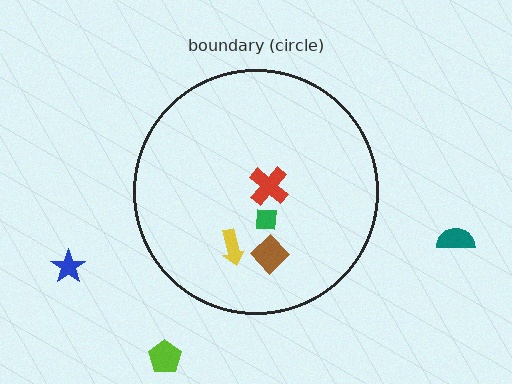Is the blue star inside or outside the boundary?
Outside.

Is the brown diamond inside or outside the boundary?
Inside.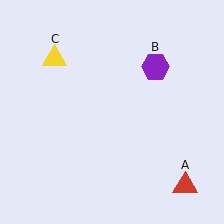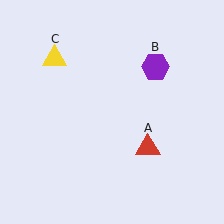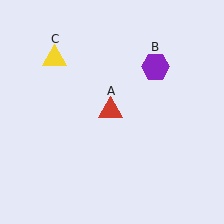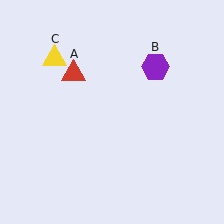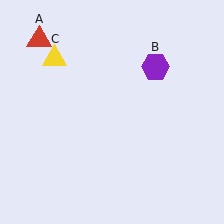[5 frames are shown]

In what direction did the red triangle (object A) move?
The red triangle (object A) moved up and to the left.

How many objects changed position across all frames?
1 object changed position: red triangle (object A).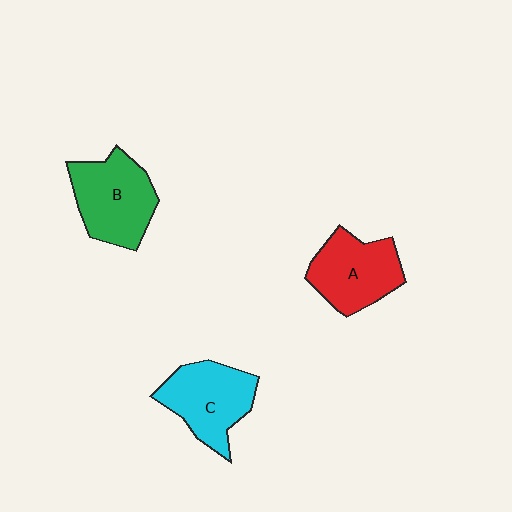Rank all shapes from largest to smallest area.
From largest to smallest: B (green), C (cyan), A (red).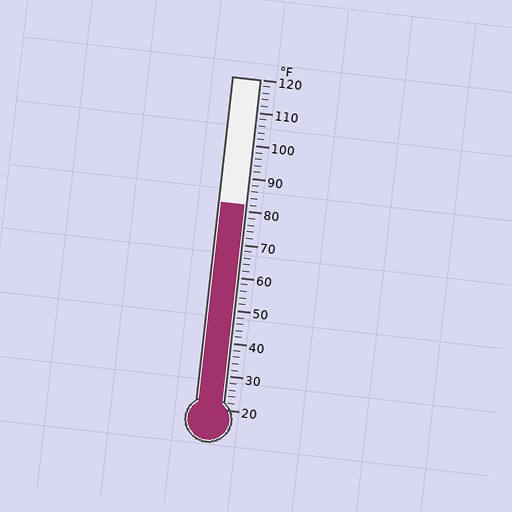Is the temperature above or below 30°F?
The temperature is above 30°F.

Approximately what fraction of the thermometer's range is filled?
The thermometer is filled to approximately 60% of its range.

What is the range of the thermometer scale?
The thermometer scale ranges from 20°F to 120°F.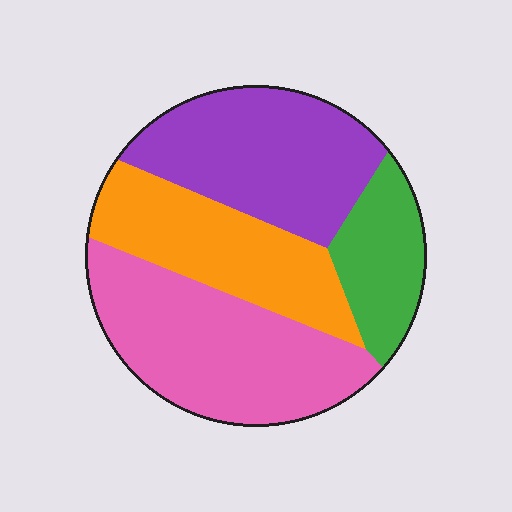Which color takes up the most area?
Pink, at roughly 35%.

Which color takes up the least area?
Green, at roughly 15%.